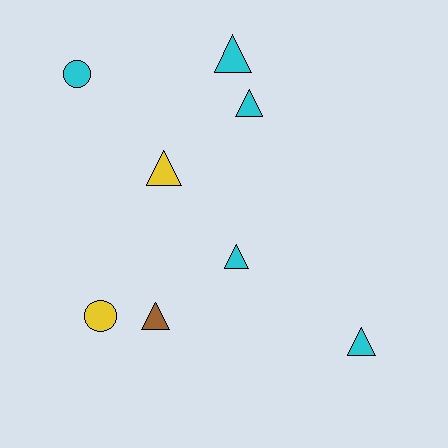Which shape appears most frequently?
Triangle, with 6 objects.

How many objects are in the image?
There are 8 objects.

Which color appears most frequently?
Cyan, with 5 objects.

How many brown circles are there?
There are no brown circles.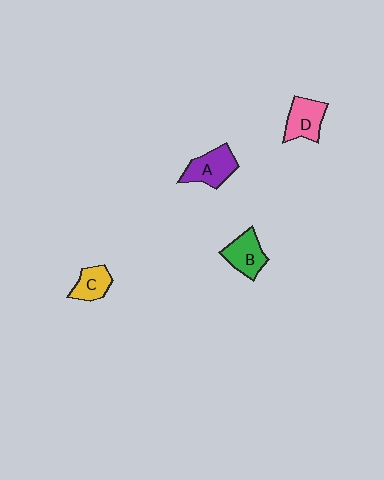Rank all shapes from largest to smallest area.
From largest to smallest: A (purple), D (pink), B (green), C (yellow).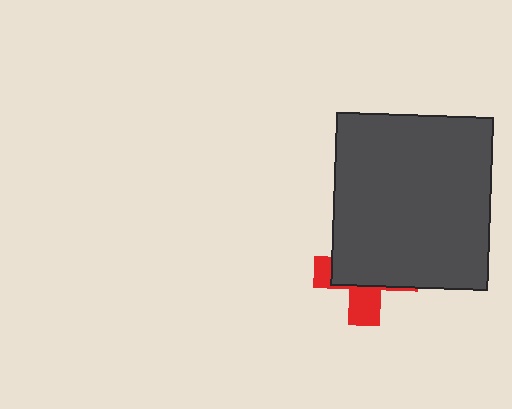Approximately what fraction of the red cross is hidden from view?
Roughly 67% of the red cross is hidden behind the dark gray rectangle.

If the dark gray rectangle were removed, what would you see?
You would see the complete red cross.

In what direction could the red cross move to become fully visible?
The red cross could move down. That would shift it out from behind the dark gray rectangle entirely.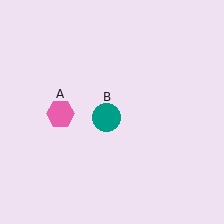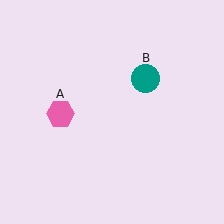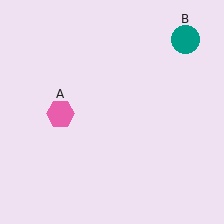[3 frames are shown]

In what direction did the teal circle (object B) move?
The teal circle (object B) moved up and to the right.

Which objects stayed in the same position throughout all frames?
Pink hexagon (object A) remained stationary.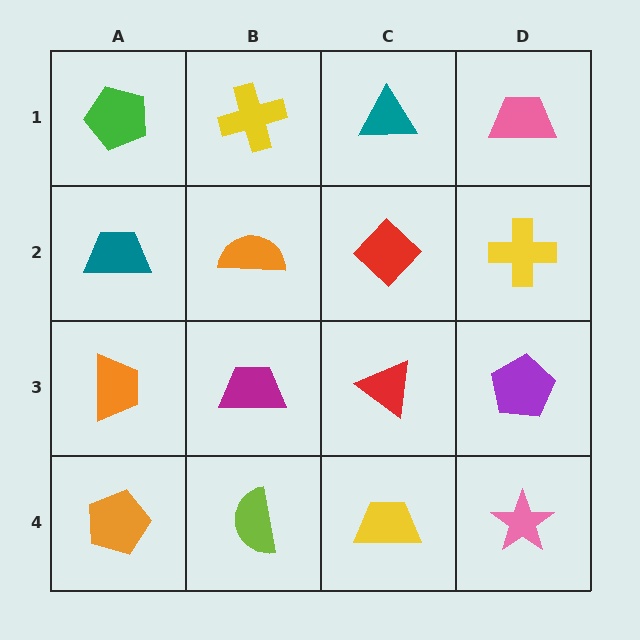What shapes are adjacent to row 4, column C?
A red triangle (row 3, column C), a lime semicircle (row 4, column B), a pink star (row 4, column D).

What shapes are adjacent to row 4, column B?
A magenta trapezoid (row 3, column B), an orange pentagon (row 4, column A), a yellow trapezoid (row 4, column C).